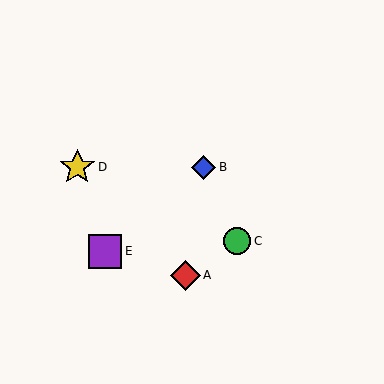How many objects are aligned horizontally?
2 objects (B, D) are aligned horizontally.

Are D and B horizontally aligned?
Yes, both are at y≈167.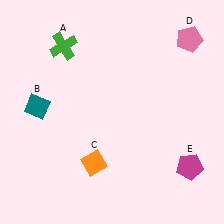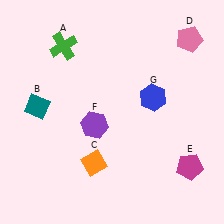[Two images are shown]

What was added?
A purple hexagon (F), a blue hexagon (G) were added in Image 2.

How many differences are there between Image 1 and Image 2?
There are 2 differences between the two images.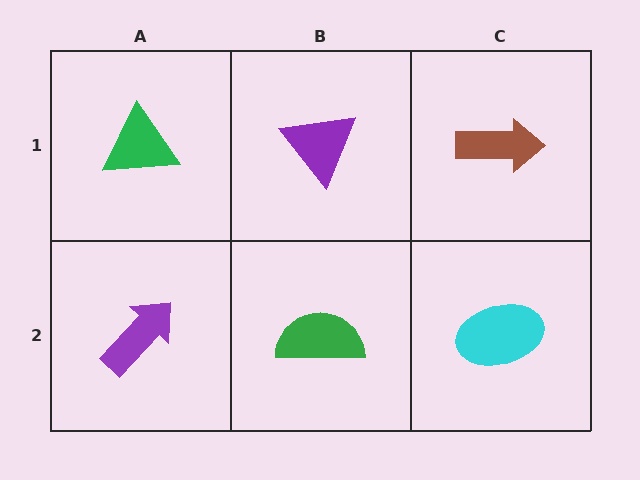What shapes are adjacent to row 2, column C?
A brown arrow (row 1, column C), a green semicircle (row 2, column B).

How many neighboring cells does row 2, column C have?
2.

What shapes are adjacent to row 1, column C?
A cyan ellipse (row 2, column C), a purple triangle (row 1, column B).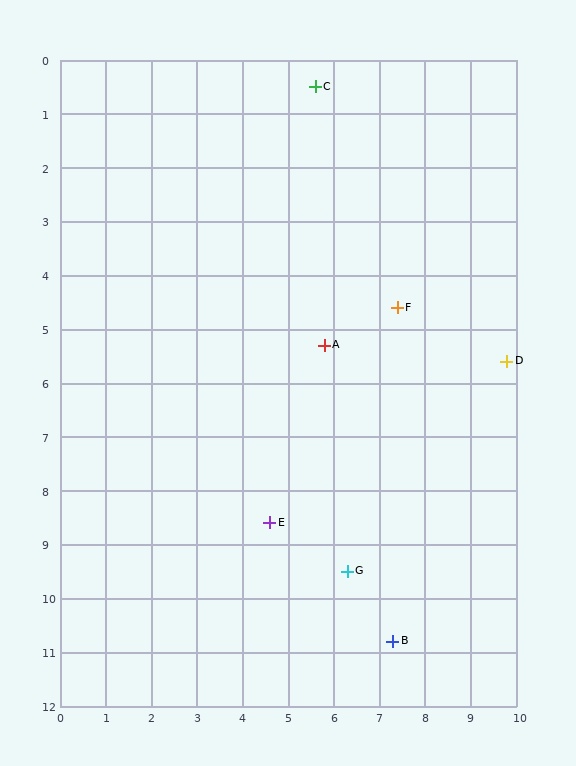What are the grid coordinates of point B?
Point B is at approximately (7.3, 10.8).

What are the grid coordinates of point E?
Point E is at approximately (4.6, 8.6).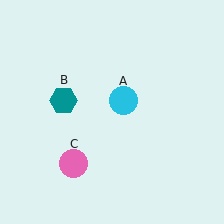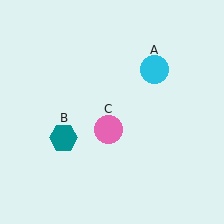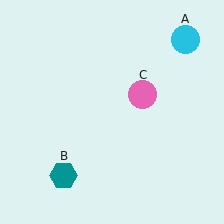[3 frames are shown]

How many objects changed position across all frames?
3 objects changed position: cyan circle (object A), teal hexagon (object B), pink circle (object C).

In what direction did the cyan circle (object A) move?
The cyan circle (object A) moved up and to the right.